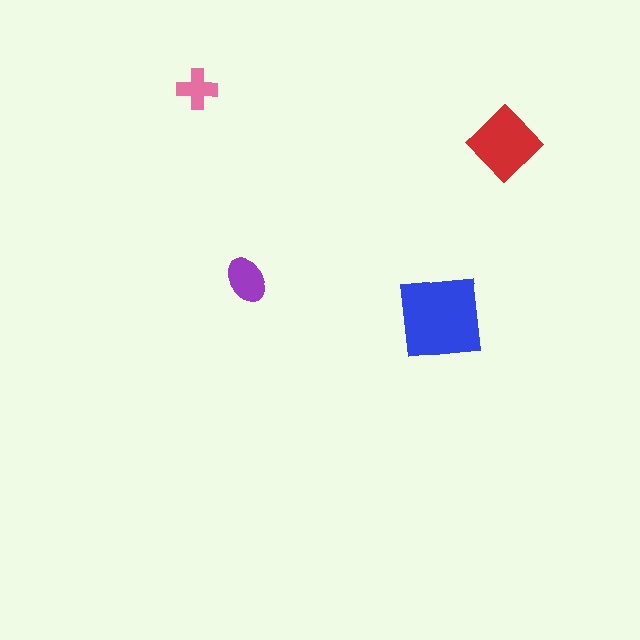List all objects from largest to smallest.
The blue square, the red diamond, the purple ellipse, the pink cross.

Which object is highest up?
The pink cross is topmost.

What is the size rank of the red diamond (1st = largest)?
2nd.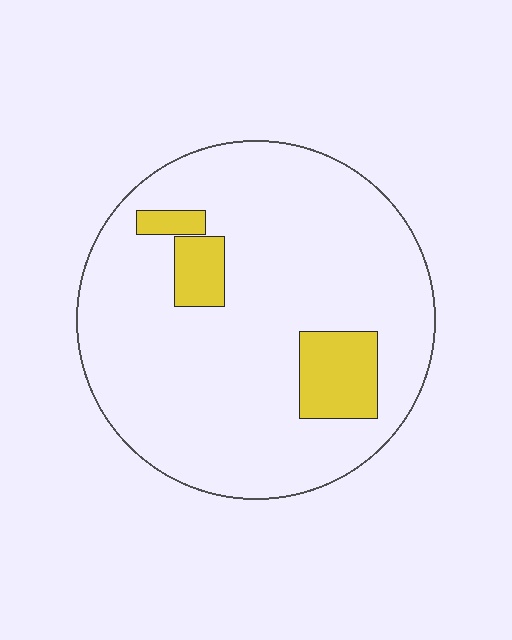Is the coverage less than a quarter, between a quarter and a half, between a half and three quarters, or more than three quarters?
Less than a quarter.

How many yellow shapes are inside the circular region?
3.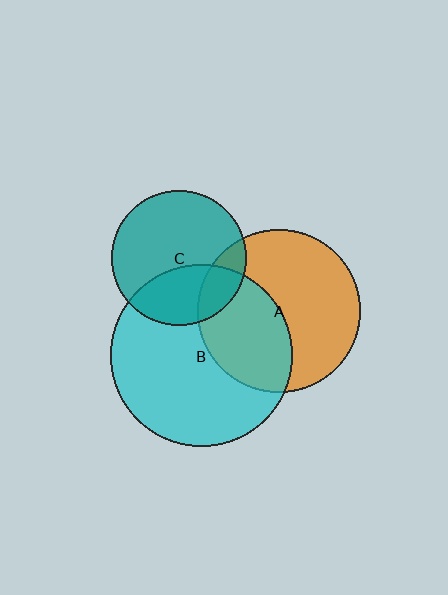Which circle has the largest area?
Circle B (cyan).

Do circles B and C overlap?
Yes.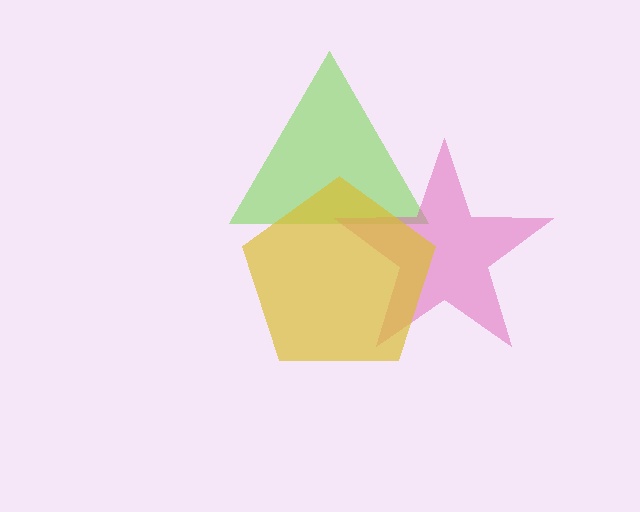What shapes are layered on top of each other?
The layered shapes are: a lime triangle, a pink star, a yellow pentagon.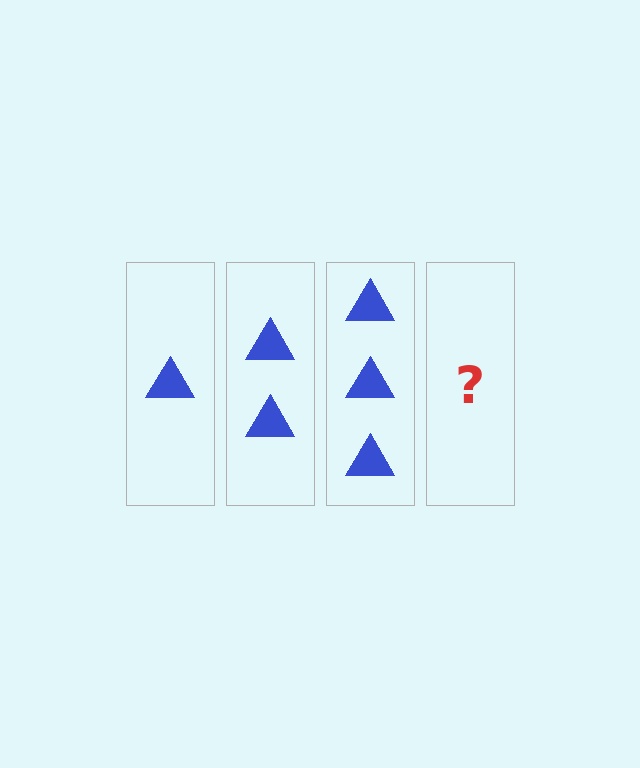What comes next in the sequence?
The next element should be 4 triangles.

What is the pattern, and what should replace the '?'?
The pattern is that each step adds one more triangle. The '?' should be 4 triangles.